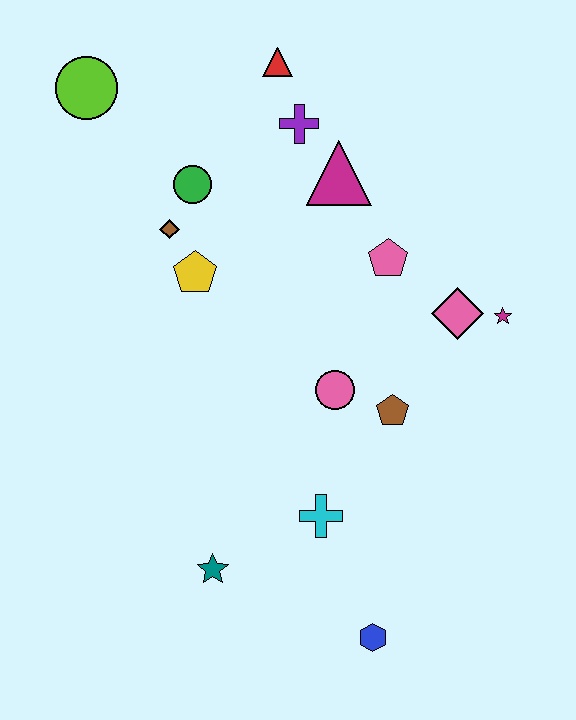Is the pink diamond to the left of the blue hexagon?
No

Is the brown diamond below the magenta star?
No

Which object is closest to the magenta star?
The pink diamond is closest to the magenta star.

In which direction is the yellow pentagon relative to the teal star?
The yellow pentagon is above the teal star.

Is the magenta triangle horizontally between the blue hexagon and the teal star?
Yes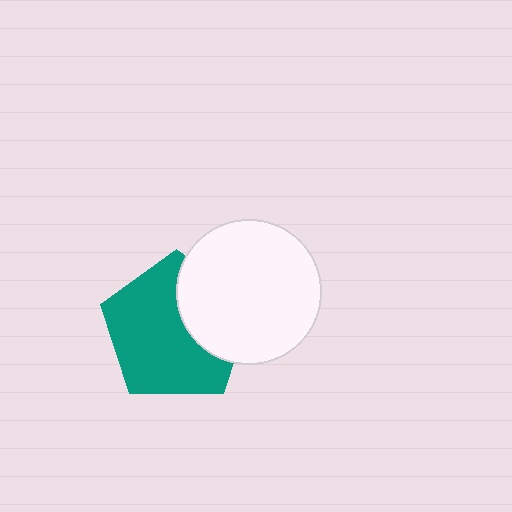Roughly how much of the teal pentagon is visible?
Most of it is visible (roughly 68%).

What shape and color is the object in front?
The object in front is a white circle.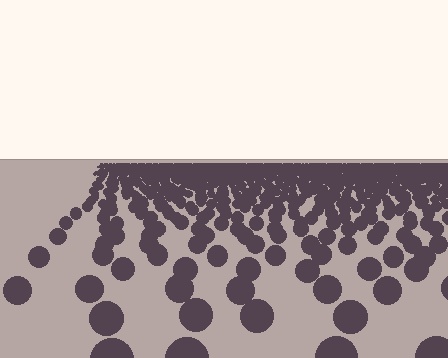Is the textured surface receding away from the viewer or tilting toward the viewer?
The surface is receding away from the viewer. Texture elements get smaller and denser toward the top.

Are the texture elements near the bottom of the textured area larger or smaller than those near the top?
Larger. Near the bottom, elements are closer to the viewer and appear at a bigger on-screen size.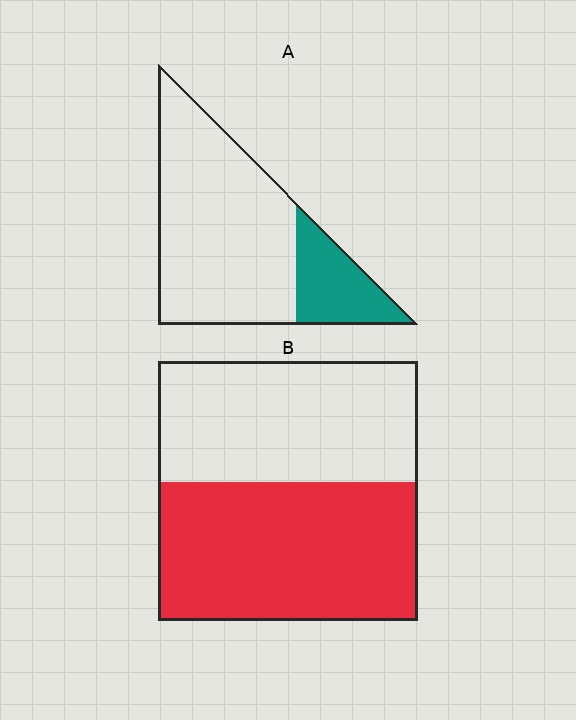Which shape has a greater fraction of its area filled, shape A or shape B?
Shape B.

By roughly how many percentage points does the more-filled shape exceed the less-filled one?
By roughly 30 percentage points (B over A).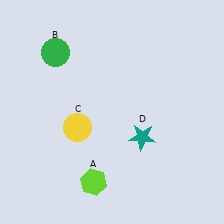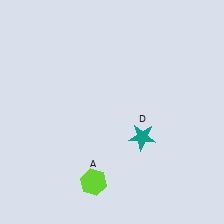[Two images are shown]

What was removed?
The yellow circle (C), the green circle (B) were removed in Image 2.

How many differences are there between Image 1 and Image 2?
There are 2 differences between the two images.